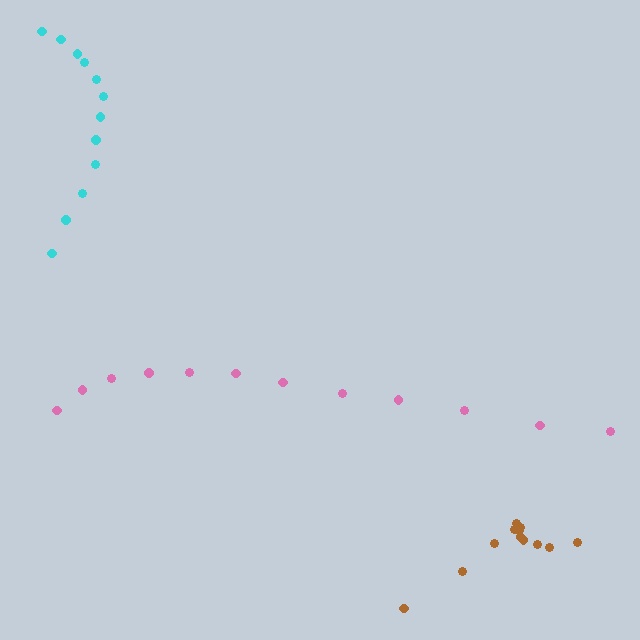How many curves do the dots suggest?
There are 3 distinct paths.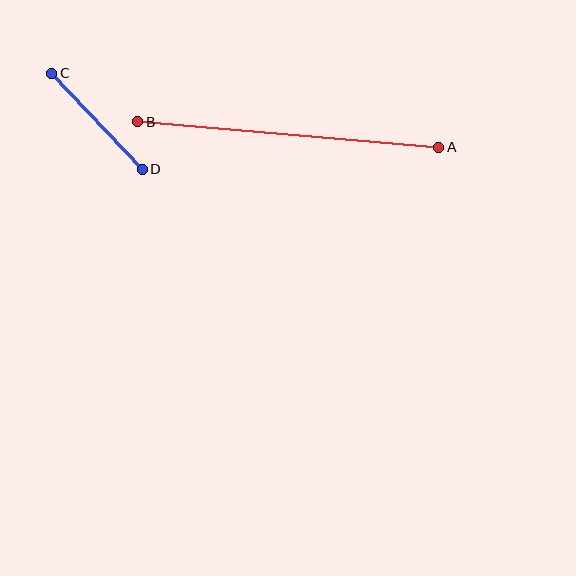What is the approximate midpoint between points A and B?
The midpoint is at approximately (288, 134) pixels.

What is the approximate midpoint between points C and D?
The midpoint is at approximately (97, 121) pixels.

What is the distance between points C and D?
The distance is approximately 132 pixels.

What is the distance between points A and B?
The distance is approximately 302 pixels.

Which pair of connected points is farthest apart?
Points A and B are farthest apart.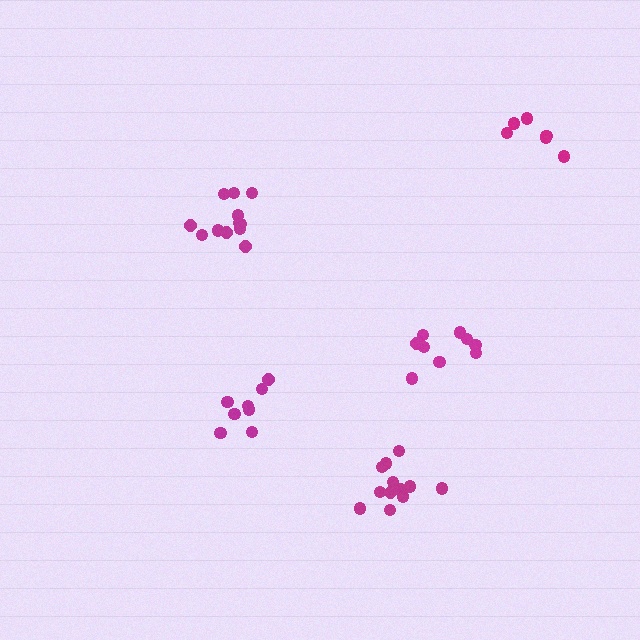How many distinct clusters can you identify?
There are 5 distinct clusters.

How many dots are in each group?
Group 1: 12 dots, Group 2: 9 dots, Group 3: 7 dots, Group 4: 8 dots, Group 5: 12 dots (48 total).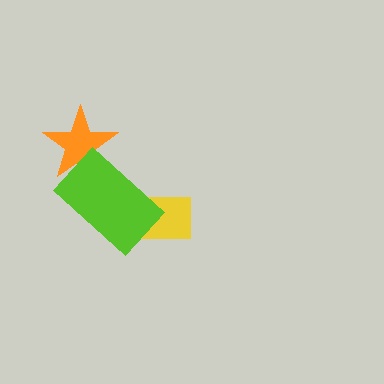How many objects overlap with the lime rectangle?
2 objects overlap with the lime rectangle.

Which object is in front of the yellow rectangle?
The lime rectangle is in front of the yellow rectangle.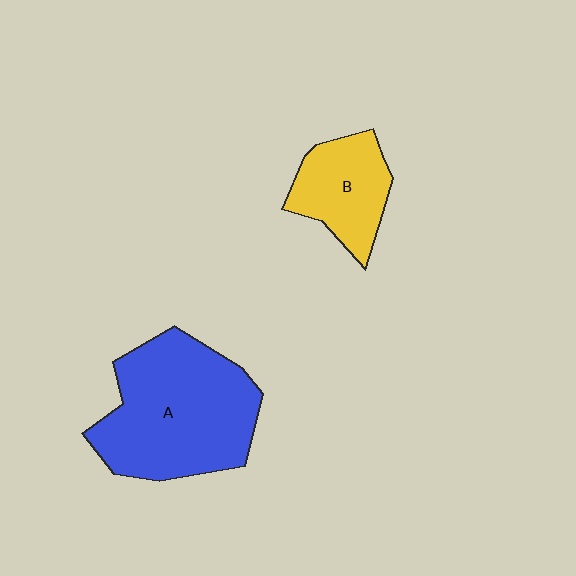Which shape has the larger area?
Shape A (blue).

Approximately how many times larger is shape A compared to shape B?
Approximately 2.1 times.